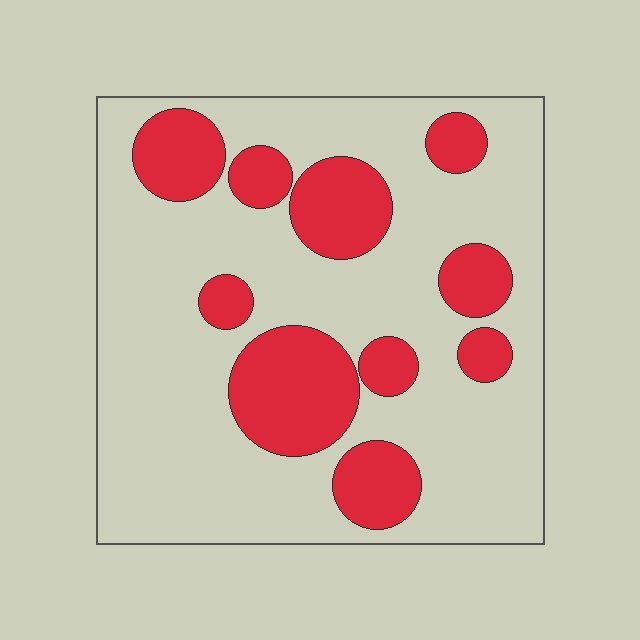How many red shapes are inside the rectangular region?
10.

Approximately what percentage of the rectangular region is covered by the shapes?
Approximately 25%.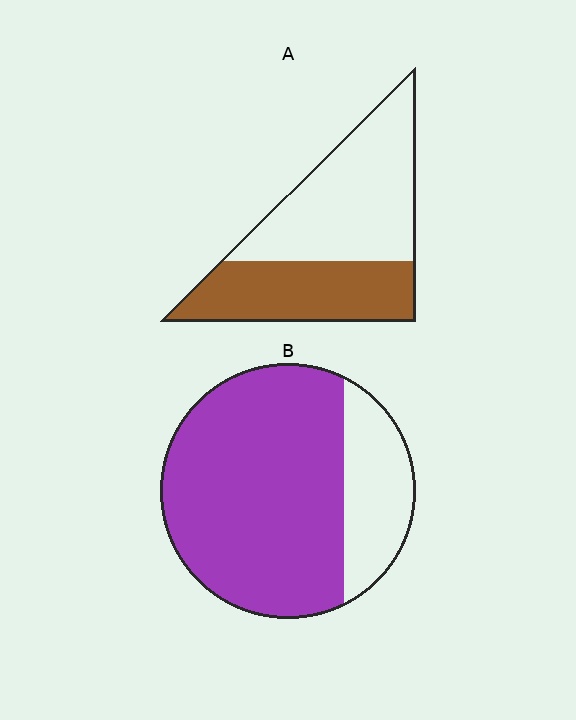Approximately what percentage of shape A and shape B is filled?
A is approximately 40% and B is approximately 75%.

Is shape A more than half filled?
No.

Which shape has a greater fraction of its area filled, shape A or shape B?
Shape B.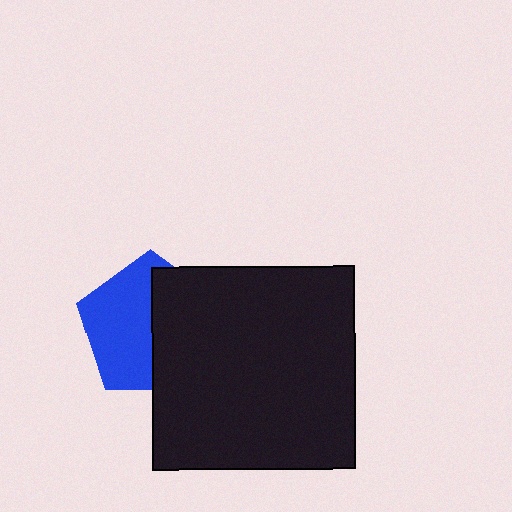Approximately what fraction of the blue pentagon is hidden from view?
Roughly 47% of the blue pentagon is hidden behind the black square.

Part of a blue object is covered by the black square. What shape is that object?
It is a pentagon.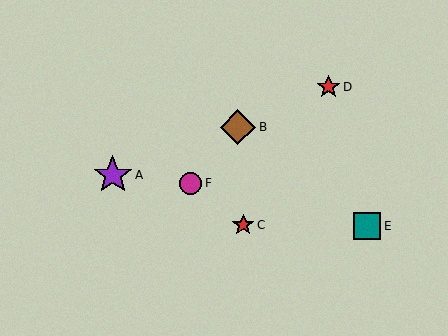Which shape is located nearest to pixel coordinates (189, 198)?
The magenta circle (labeled F) at (191, 183) is nearest to that location.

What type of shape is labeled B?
Shape B is a brown diamond.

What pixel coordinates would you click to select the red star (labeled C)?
Click at (243, 225) to select the red star C.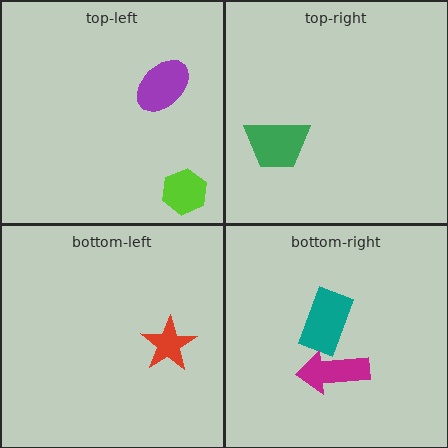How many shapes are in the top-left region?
2.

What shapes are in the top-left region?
The purple ellipse, the lime hexagon.